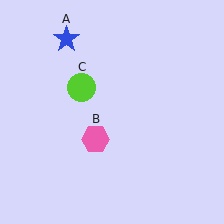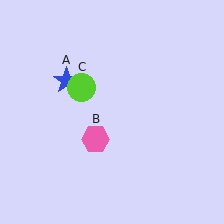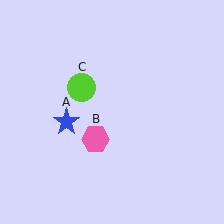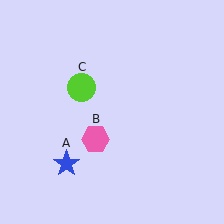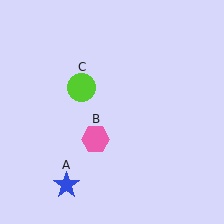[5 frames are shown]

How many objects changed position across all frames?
1 object changed position: blue star (object A).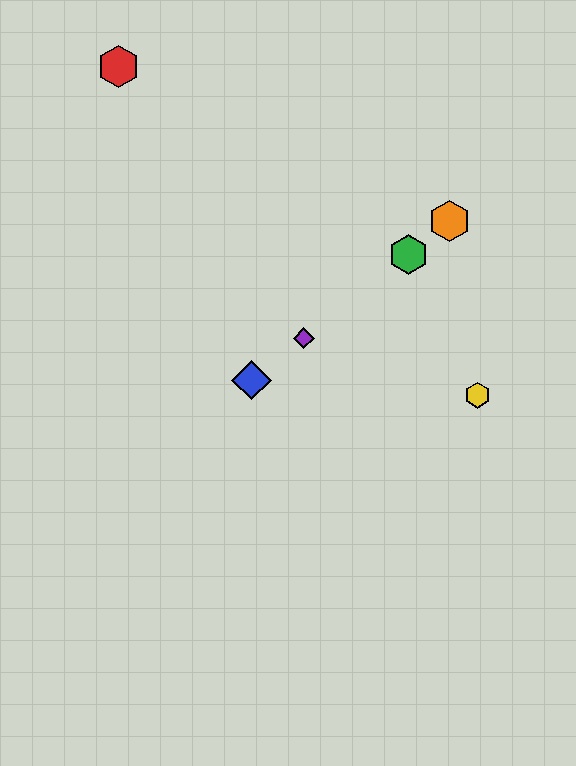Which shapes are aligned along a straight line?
The blue diamond, the green hexagon, the purple diamond, the orange hexagon are aligned along a straight line.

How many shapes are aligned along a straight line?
4 shapes (the blue diamond, the green hexagon, the purple diamond, the orange hexagon) are aligned along a straight line.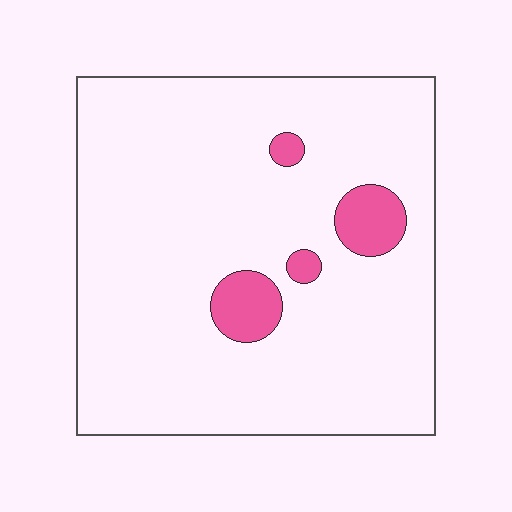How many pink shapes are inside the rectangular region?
4.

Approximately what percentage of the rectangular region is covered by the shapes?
Approximately 10%.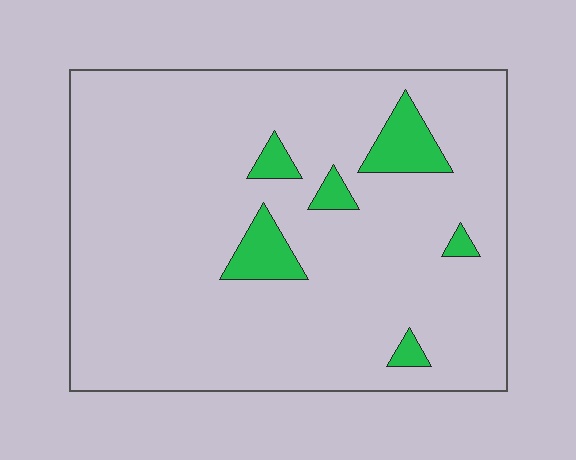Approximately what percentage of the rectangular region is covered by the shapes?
Approximately 10%.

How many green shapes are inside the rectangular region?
6.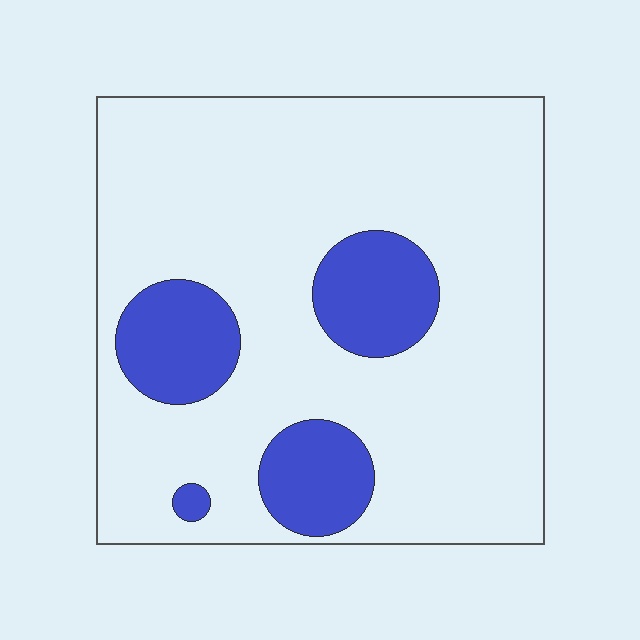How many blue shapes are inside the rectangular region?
4.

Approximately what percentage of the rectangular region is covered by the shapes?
Approximately 20%.